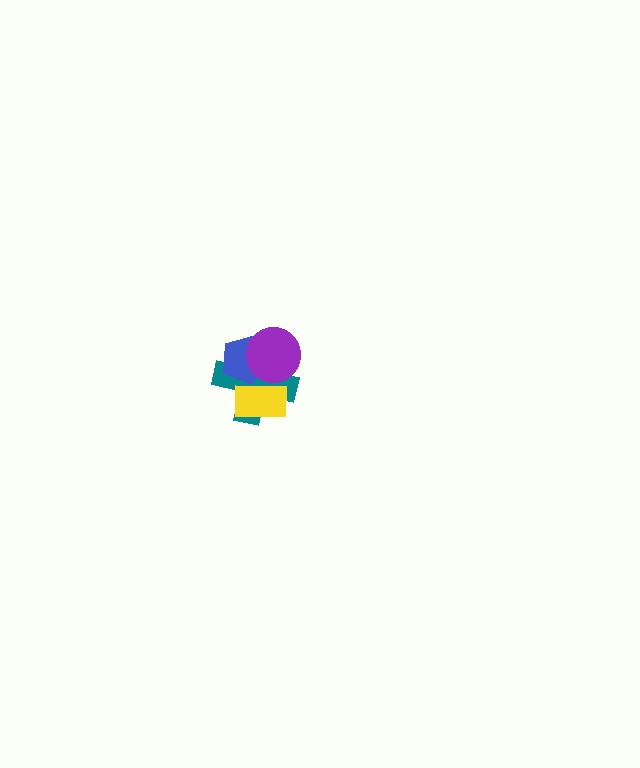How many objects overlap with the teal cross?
3 objects overlap with the teal cross.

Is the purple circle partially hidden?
No, no other shape covers it.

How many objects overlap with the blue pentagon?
3 objects overlap with the blue pentagon.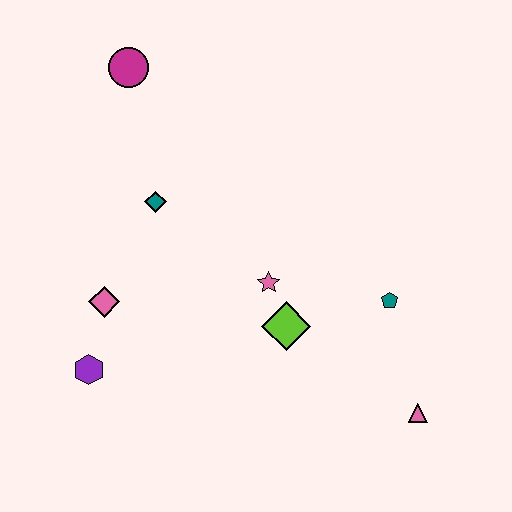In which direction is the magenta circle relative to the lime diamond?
The magenta circle is above the lime diamond.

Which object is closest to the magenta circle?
The teal diamond is closest to the magenta circle.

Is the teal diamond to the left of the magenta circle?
No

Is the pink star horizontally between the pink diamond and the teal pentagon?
Yes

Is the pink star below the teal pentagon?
No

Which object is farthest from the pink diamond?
The pink triangle is farthest from the pink diamond.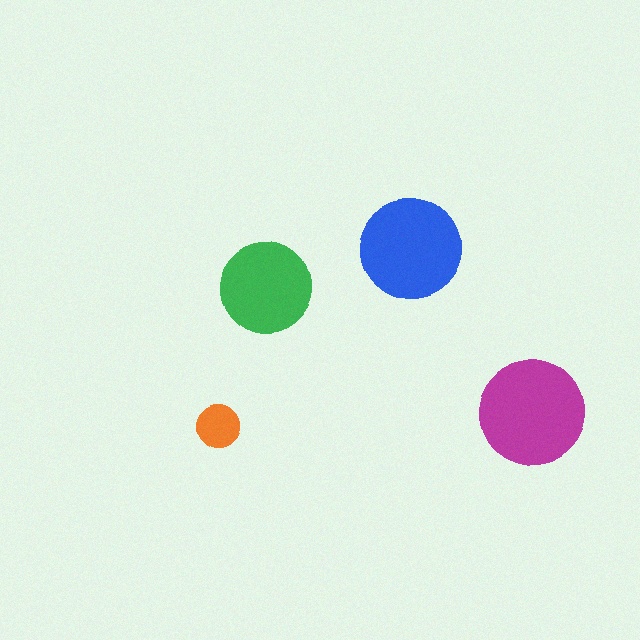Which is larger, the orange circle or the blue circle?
The blue one.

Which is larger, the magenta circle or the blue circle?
The magenta one.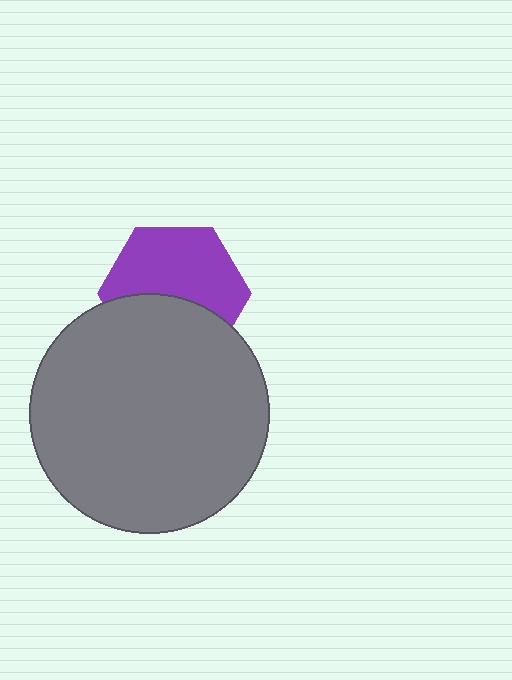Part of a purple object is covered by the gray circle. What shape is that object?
It is a hexagon.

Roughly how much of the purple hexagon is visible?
About half of it is visible (roughly 58%).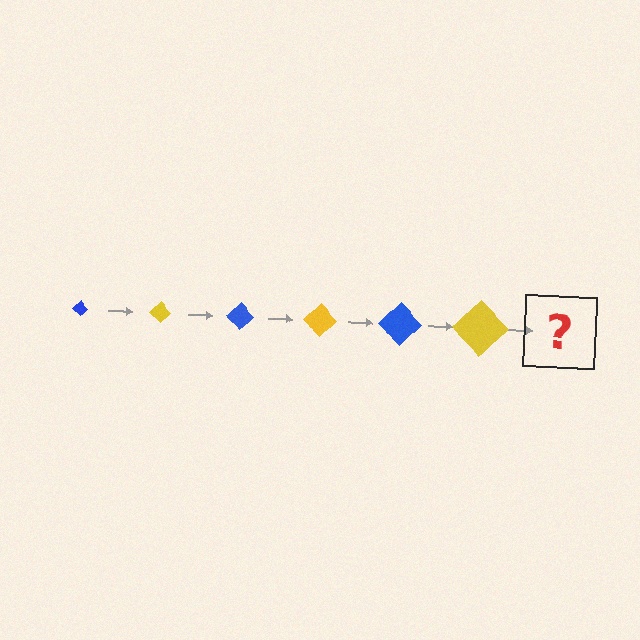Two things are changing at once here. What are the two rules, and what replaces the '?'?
The two rules are that the diamond grows larger each step and the color cycles through blue and yellow. The '?' should be a blue diamond, larger than the previous one.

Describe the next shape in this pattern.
It should be a blue diamond, larger than the previous one.